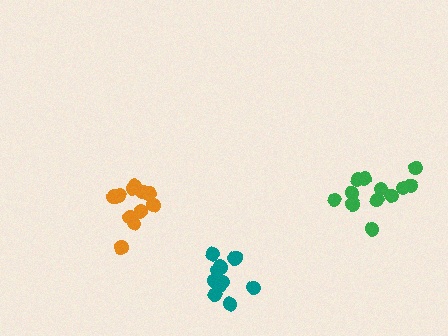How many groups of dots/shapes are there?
There are 3 groups.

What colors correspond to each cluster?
The clusters are colored: teal, orange, green.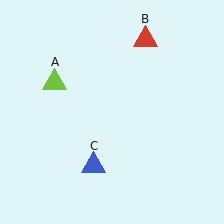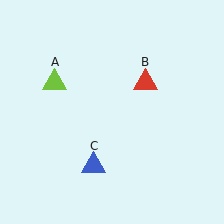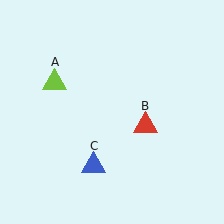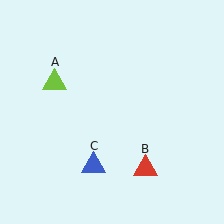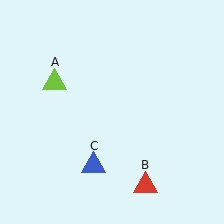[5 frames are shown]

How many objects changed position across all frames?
1 object changed position: red triangle (object B).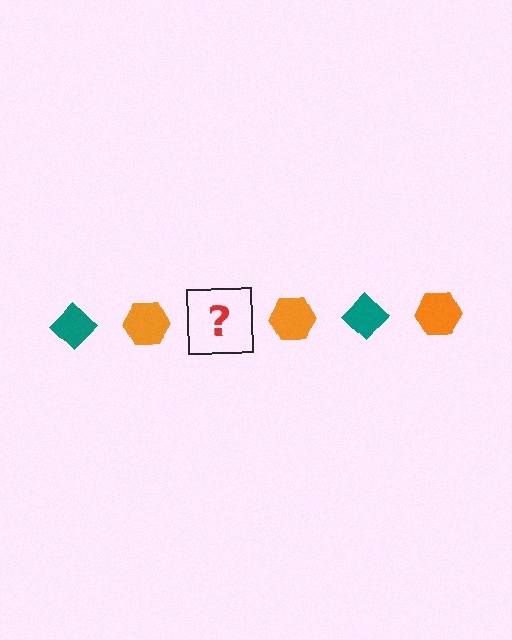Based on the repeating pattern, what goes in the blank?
The blank should be a teal diamond.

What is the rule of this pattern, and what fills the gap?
The rule is that the pattern alternates between teal diamond and orange hexagon. The gap should be filled with a teal diamond.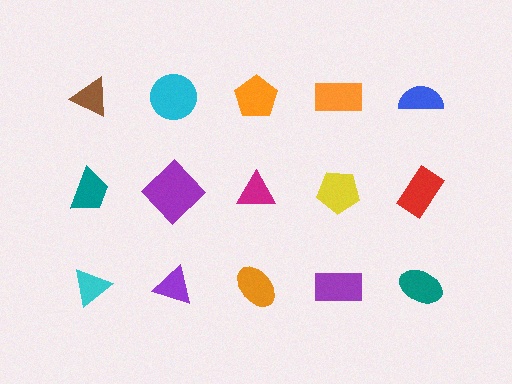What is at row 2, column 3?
A magenta triangle.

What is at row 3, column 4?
A purple rectangle.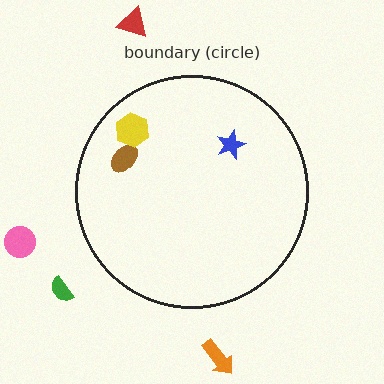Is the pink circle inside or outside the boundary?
Outside.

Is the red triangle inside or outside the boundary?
Outside.